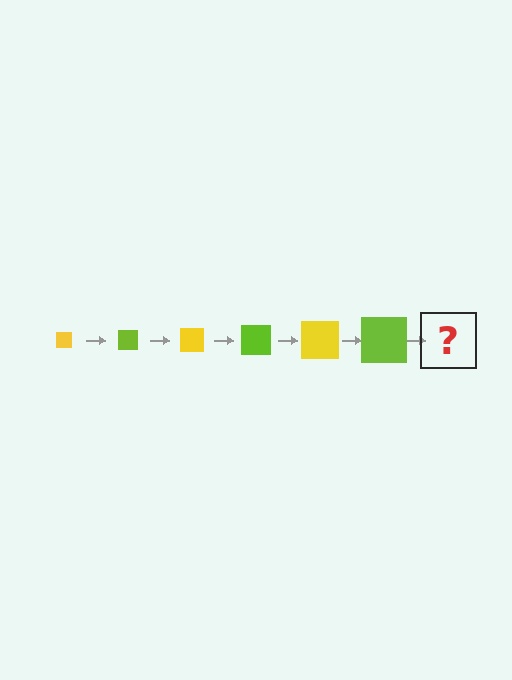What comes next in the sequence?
The next element should be a yellow square, larger than the previous one.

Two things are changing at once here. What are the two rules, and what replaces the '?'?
The two rules are that the square grows larger each step and the color cycles through yellow and lime. The '?' should be a yellow square, larger than the previous one.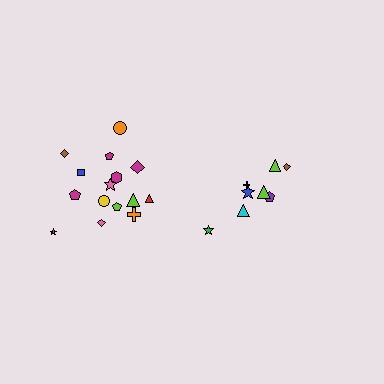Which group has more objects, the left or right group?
The left group.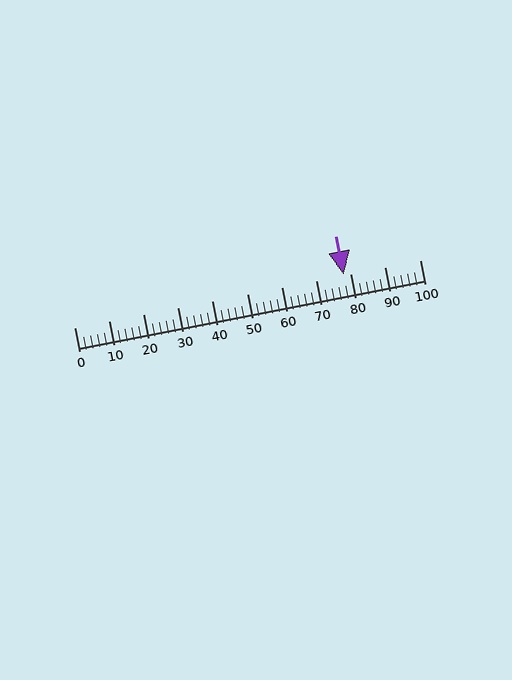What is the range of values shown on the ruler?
The ruler shows values from 0 to 100.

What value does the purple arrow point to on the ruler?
The purple arrow points to approximately 78.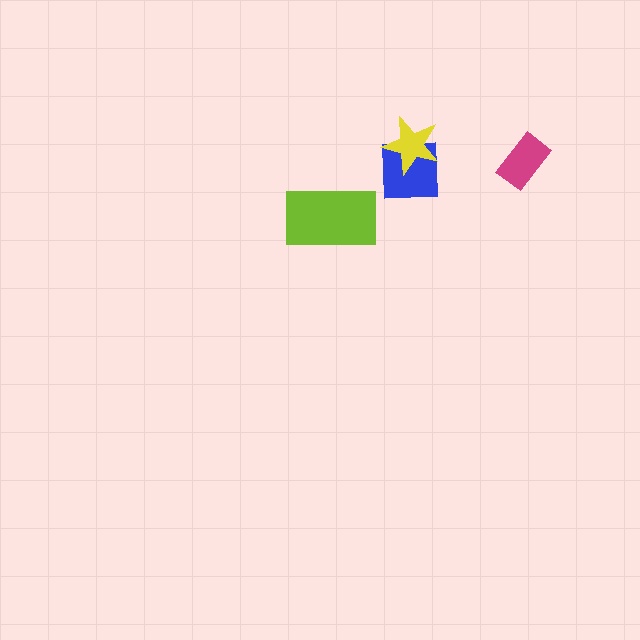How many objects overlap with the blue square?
1 object overlaps with the blue square.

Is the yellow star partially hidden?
No, no other shape covers it.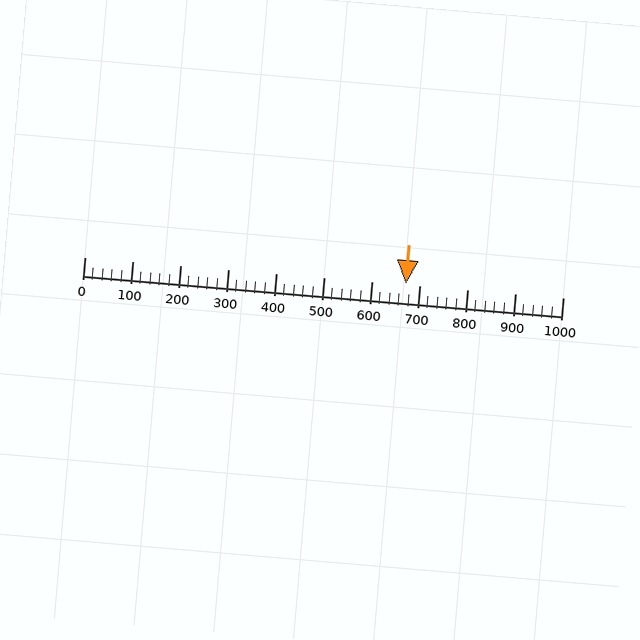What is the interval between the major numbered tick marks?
The major tick marks are spaced 100 units apart.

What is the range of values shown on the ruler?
The ruler shows values from 0 to 1000.